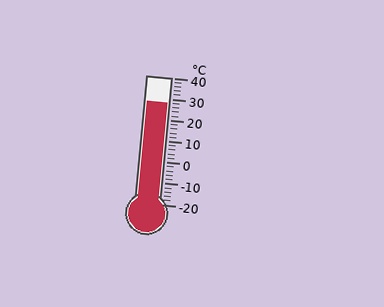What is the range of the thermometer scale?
The thermometer scale ranges from -20°C to 40°C.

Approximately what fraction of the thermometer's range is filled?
The thermometer is filled to approximately 80% of its range.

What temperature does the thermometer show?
The thermometer shows approximately 28°C.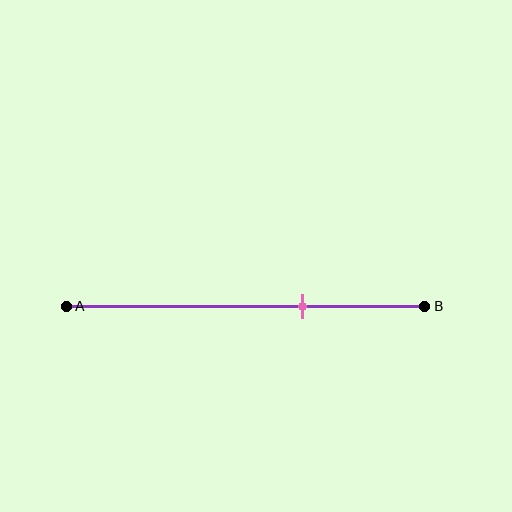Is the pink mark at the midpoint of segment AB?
No, the mark is at about 65% from A, not at the 50% midpoint.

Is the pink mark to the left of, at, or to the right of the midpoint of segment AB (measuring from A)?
The pink mark is to the right of the midpoint of segment AB.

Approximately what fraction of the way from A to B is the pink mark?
The pink mark is approximately 65% of the way from A to B.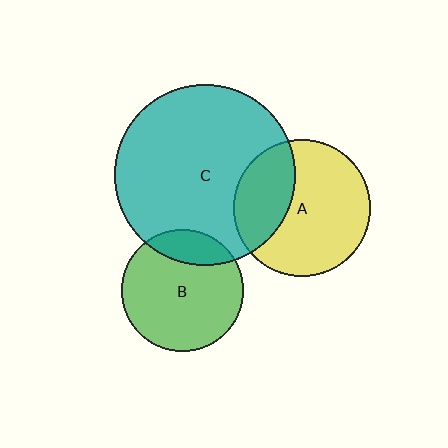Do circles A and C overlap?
Yes.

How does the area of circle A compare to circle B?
Approximately 1.3 times.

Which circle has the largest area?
Circle C (teal).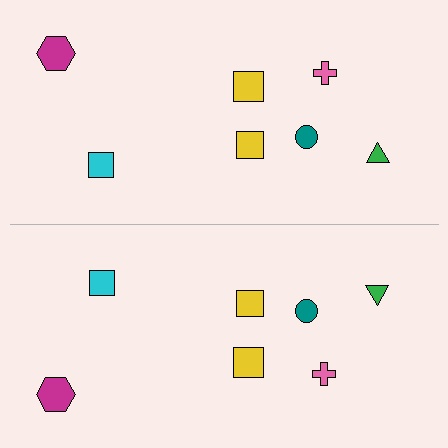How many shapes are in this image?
There are 14 shapes in this image.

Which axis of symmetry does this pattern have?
The pattern has a horizontal axis of symmetry running through the center of the image.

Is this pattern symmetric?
Yes, this pattern has bilateral (reflection) symmetry.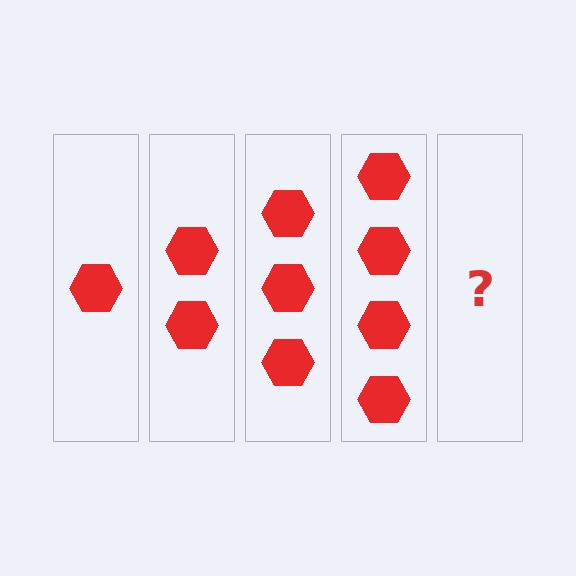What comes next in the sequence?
The next element should be 5 hexagons.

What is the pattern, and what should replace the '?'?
The pattern is that each step adds one more hexagon. The '?' should be 5 hexagons.